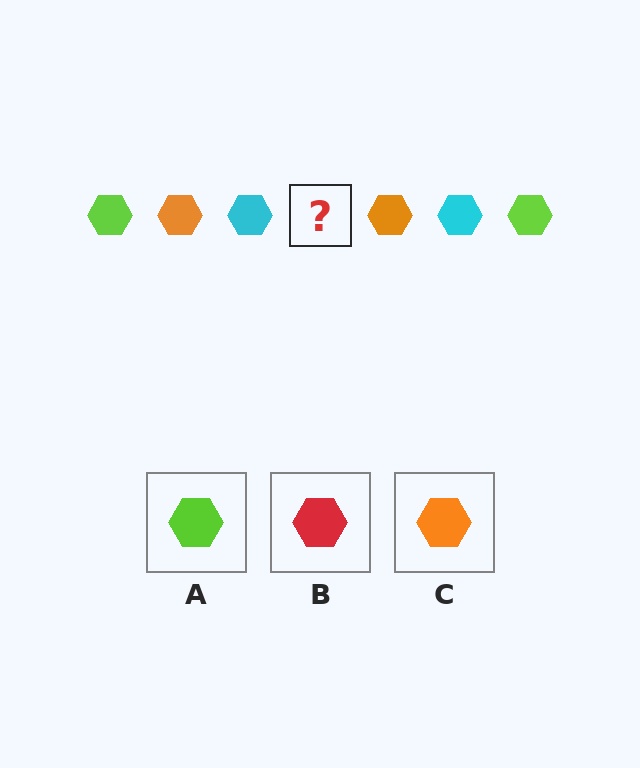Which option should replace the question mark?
Option A.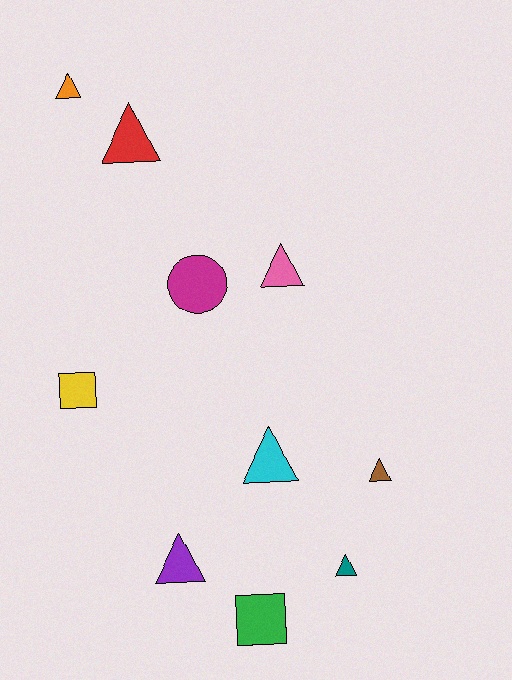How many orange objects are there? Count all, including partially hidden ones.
There is 1 orange object.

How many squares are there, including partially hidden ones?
There are 2 squares.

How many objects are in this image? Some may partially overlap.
There are 10 objects.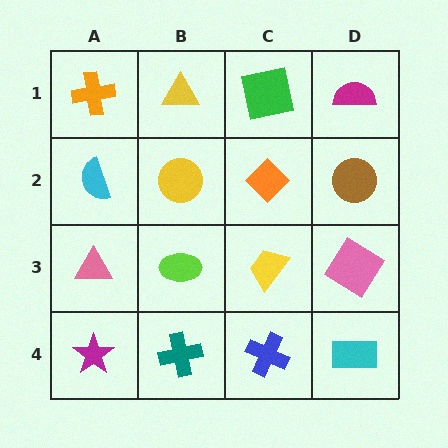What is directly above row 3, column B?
A yellow circle.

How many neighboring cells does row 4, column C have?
3.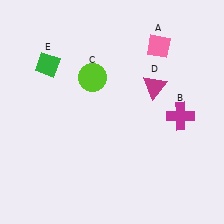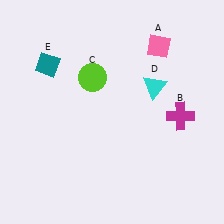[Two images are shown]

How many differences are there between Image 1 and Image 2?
There are 2 differences between the two images.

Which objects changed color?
D changed from magenta to cyan. E changed from green to teal.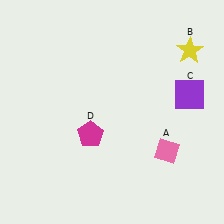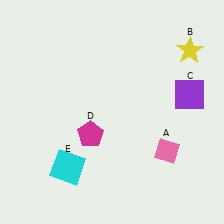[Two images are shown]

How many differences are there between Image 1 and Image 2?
There is 1 difference between the two images.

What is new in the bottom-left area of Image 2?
A cyan square (E) was added in the bottom-left area of Image 2.